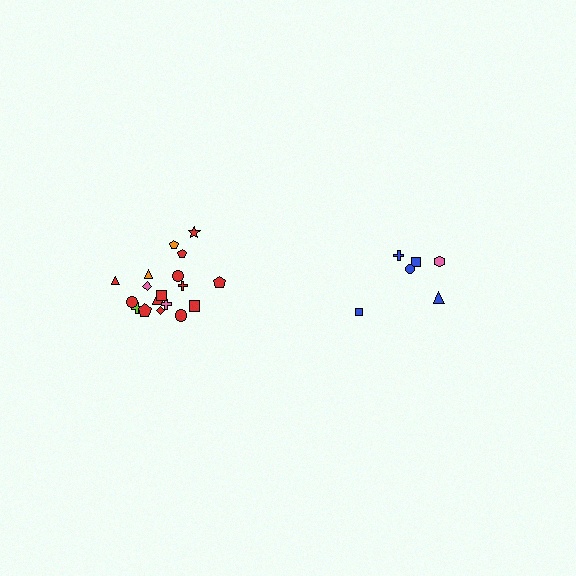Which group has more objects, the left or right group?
The left group.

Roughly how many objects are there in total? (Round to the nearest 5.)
Roughly 25 objects in total.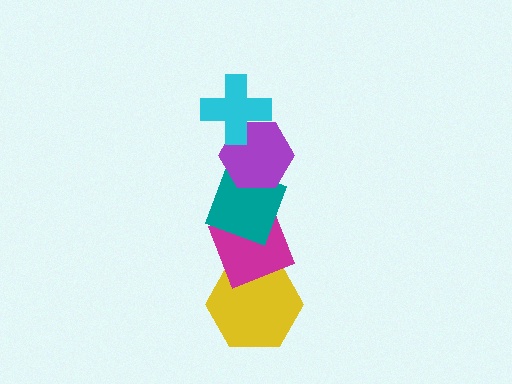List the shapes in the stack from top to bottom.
From top to bottom: the cyan cross, the purple hexagon, the teal diamond, the magenta diamond, the yellow hexagon.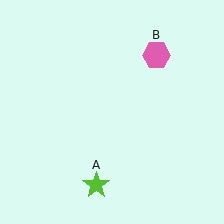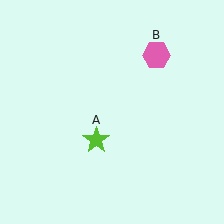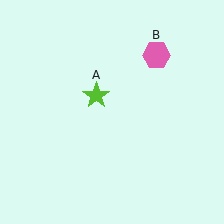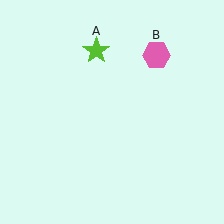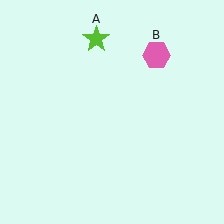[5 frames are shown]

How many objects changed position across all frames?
1 object changed position: lime star (object A).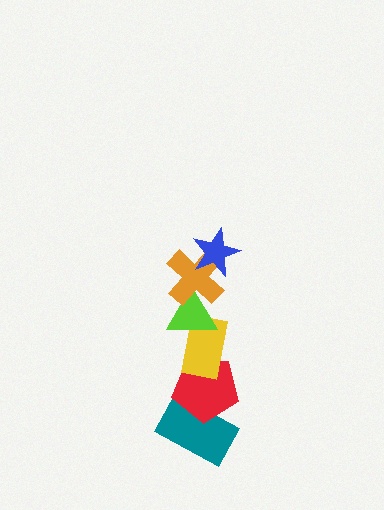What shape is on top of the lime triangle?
The orange cross is on top of the lime triangle.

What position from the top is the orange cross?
The orange cross is 2nd from the top.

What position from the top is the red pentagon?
The red pentagon is 5th from the top.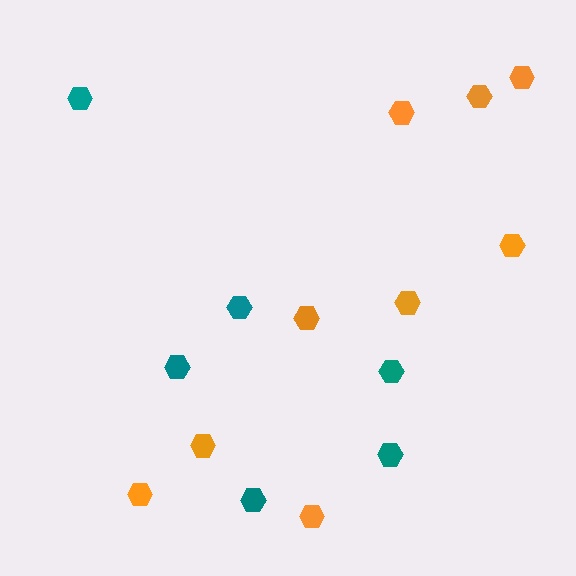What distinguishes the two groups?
There are 2 groups: one group of teal hexagons (6) and one group of orange hexagons (9).